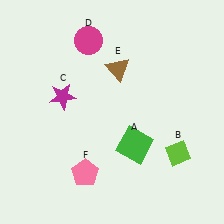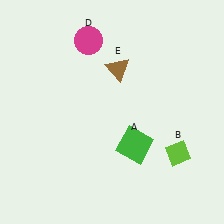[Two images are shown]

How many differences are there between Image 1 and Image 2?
There are 2 differences between the two images.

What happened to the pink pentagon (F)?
The pink pentagon (F) was removed in Image 2. It was in the bottom-left area of Image 1.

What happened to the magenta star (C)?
The magenta star (C) was removed in Image 2. It was in the top-left area of Image 1.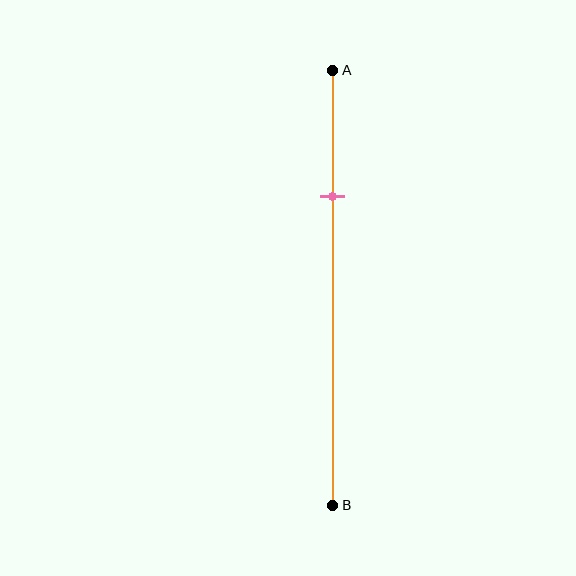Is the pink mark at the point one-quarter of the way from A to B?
No, the mark is at about 30% from A, not at the 25% one-quarter point.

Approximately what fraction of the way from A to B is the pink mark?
The pink mark is approximately 30% of the way from A to B.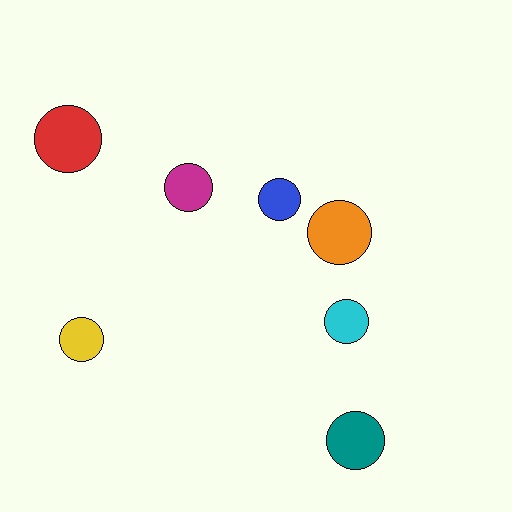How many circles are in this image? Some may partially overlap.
There are 7 circles.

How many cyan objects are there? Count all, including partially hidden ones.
There is 1 cyan object.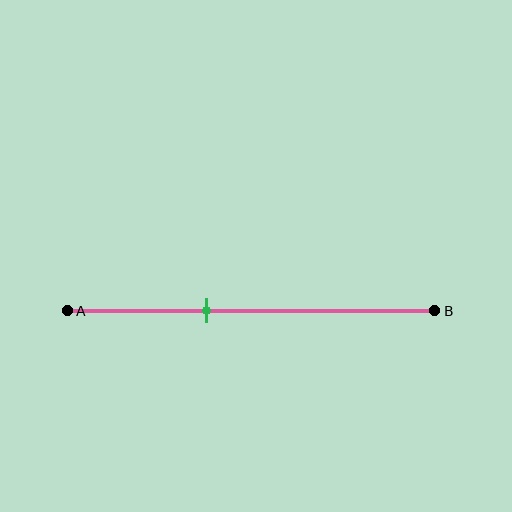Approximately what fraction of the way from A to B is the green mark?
The green mark is approximately 40% of the way from A to B.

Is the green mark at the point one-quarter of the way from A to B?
No, the mark is at about 40% from A, not at the 25% one-quarter point.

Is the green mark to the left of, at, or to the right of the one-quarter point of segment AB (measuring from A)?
The green mark is to the right of the one-quarter point of segment AB.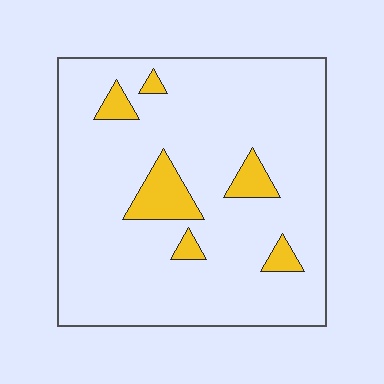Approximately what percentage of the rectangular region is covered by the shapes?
Approximately 10%.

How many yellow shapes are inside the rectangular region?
6.